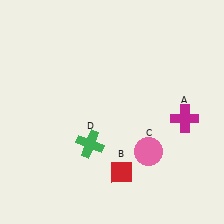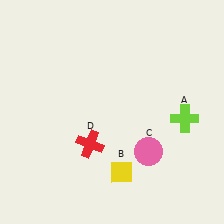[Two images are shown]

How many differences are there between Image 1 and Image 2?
There are 3 differences between the two images.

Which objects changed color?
A changed from magenta to lime. B changed from red to yellow. D changed from green to red.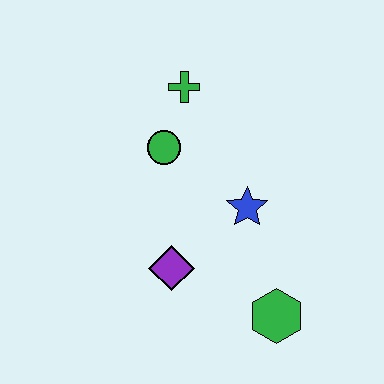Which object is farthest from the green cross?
The green hexagon is farthest from the green cross.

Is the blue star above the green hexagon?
Yes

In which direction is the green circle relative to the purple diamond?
The green circle is above the purple diamond.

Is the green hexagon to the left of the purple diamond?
No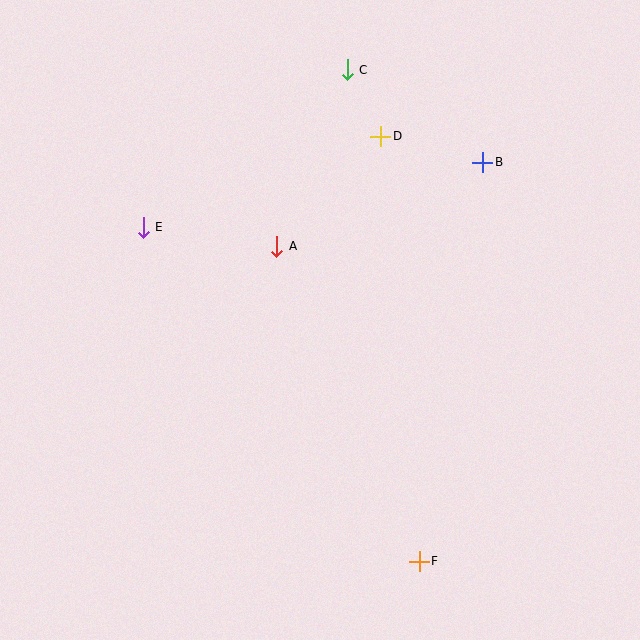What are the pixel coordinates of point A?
Point A is at (277, 246).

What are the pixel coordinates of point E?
Point E is at (143, 227).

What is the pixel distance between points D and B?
The distance between D and B is 105 pixels.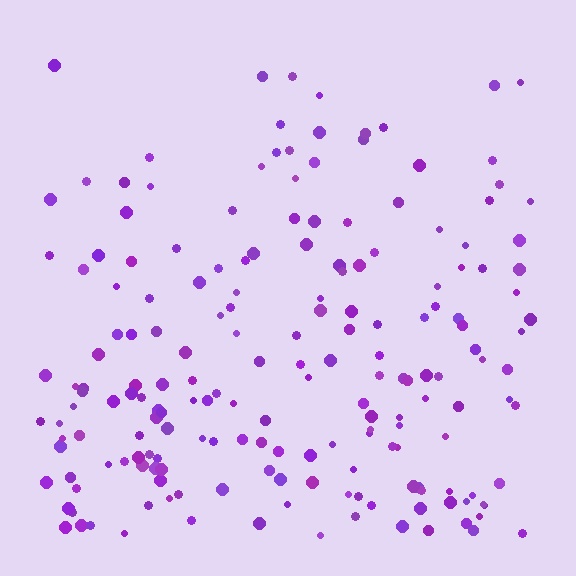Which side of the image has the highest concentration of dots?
The bottom.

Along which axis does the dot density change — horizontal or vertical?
Vertical.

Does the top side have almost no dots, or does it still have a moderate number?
Still a moderate number, just noticeably fewer than the bottom.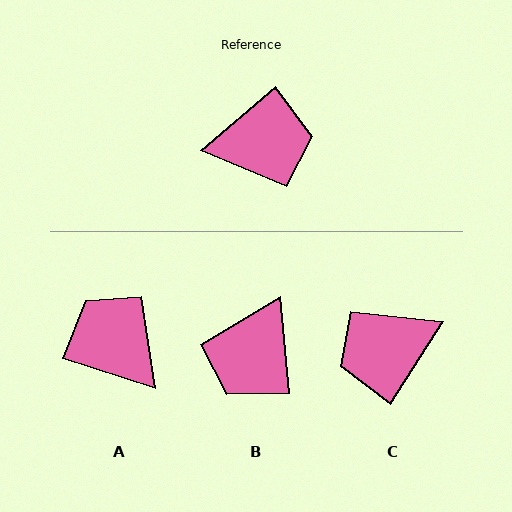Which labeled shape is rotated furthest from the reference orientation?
C, about 164 degrees away.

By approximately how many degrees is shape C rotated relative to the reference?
Approximately 164 degrees clockwise.